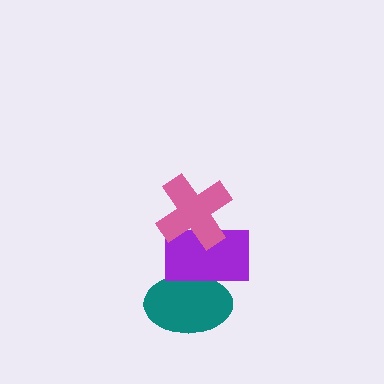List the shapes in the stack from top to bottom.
From top to bottom: the pink cross, the purple rectangle, the teal ellipse.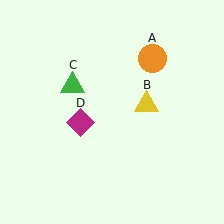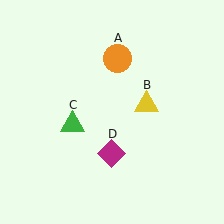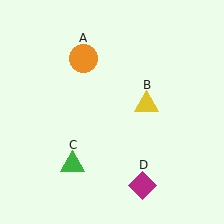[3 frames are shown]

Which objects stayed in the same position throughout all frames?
Yellow triangle (object B) remained stationary.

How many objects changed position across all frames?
3 objects changed position: orange circle (object A), green triangle (object C), magenta diamond (object D).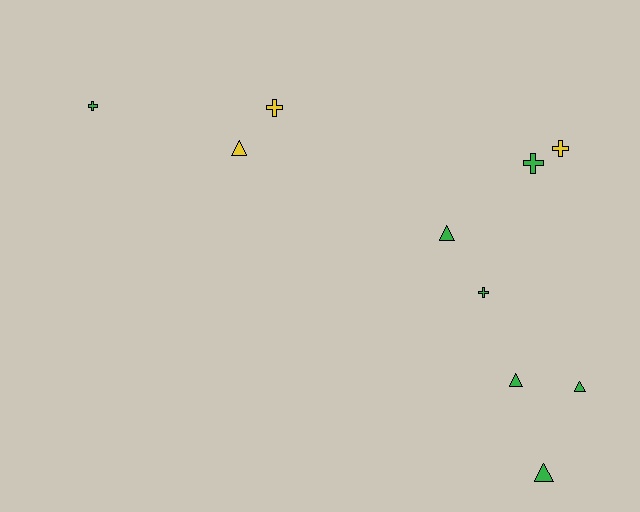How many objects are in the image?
There are 10 objects.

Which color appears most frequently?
Green, with 7 objects.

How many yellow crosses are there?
There are 2 yellow crosses.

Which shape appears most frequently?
Triangle, with 5 objects.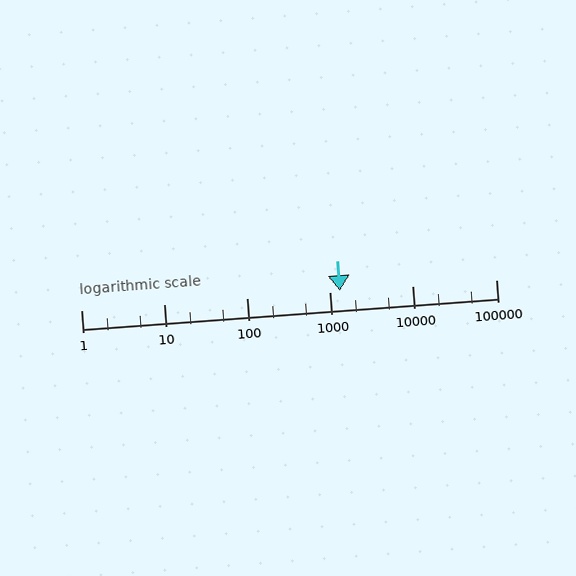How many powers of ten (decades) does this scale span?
The scale spans 5 decades, from 1 to 100000.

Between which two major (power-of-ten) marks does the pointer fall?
The pointer is between 1000 and 10000.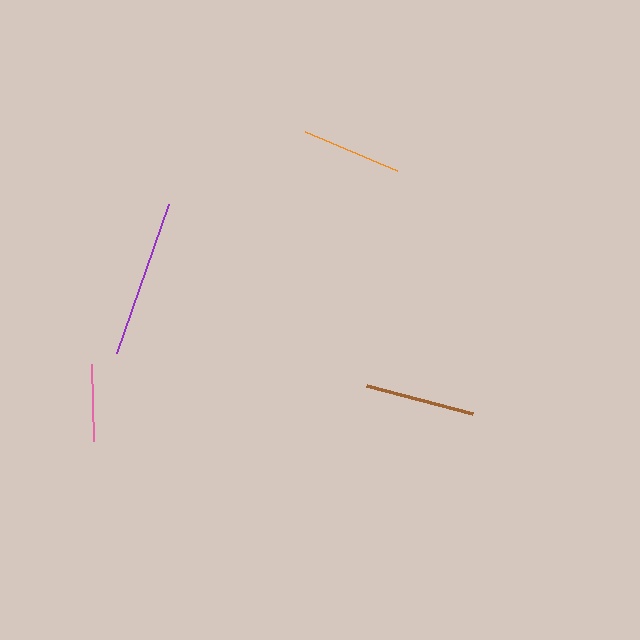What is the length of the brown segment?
The brown segment is approximately 110 pixels long.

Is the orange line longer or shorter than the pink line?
The orange line is longer than the pink line.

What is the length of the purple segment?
The purple segment is approximately 158 pixels long.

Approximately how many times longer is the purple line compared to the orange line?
The purple line is approximately 1.6 times the length of the orange line.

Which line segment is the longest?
The purple line is the longest at approximately 158 pixels.